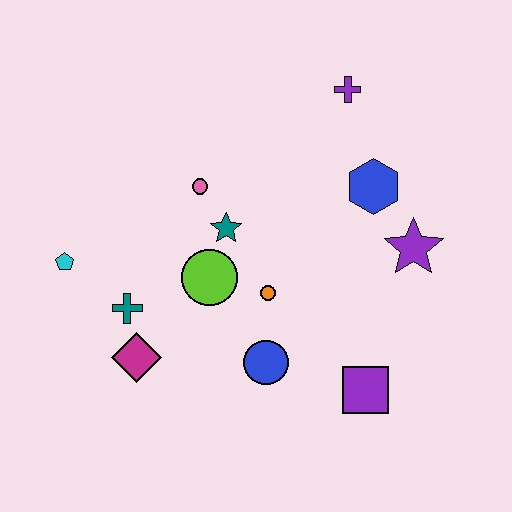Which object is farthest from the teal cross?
The purple cross is farthest from the teal cross.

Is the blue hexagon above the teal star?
Yes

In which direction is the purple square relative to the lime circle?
The purple square is to the right of the lime circle.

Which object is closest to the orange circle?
The lime circle is closest to the orange circle.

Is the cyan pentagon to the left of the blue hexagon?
Yes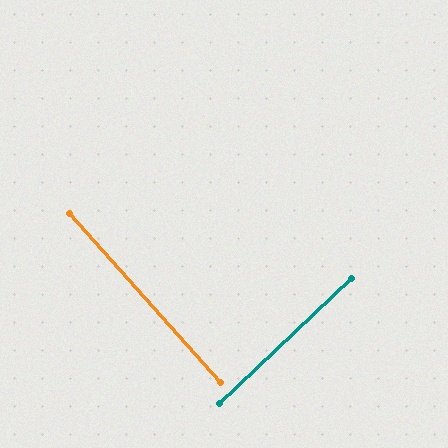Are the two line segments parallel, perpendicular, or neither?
Perpendicular — they meet at approximately 88°.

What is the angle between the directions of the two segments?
Approximately 88 degrees.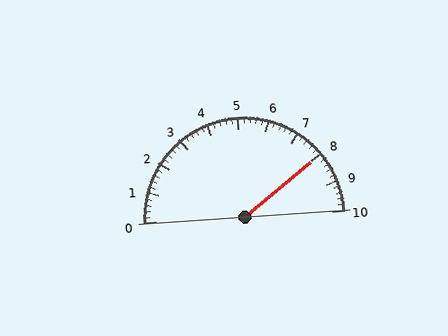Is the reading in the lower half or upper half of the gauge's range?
The reading is in the upper half of the range (0 to 10).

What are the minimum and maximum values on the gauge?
The gauge ranges from 0 to 10.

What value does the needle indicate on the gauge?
The needle indicates approximately 8.0.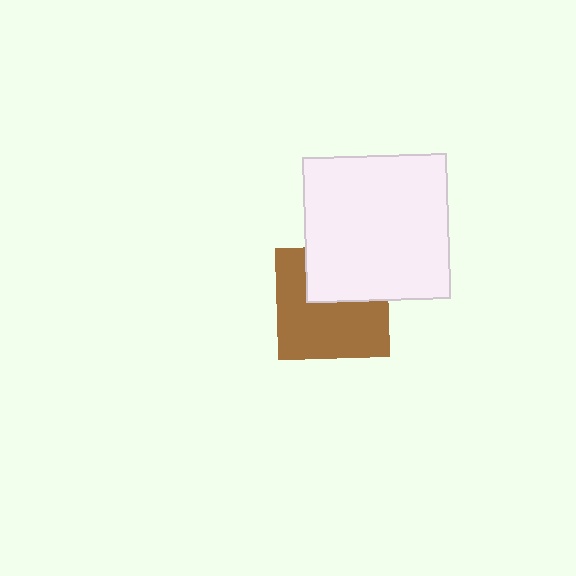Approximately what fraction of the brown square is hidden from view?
Roughly 37% of the brown square is hidden behind the white square.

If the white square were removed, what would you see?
You would see the complete brown square.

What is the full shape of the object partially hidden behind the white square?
The partially hidden object is a brown square.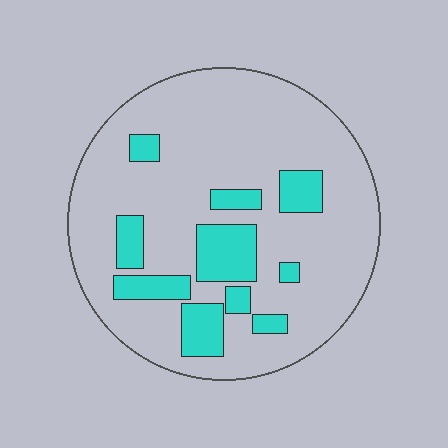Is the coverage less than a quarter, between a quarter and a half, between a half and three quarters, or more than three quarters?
Less than a quarter.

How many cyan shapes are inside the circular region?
10.